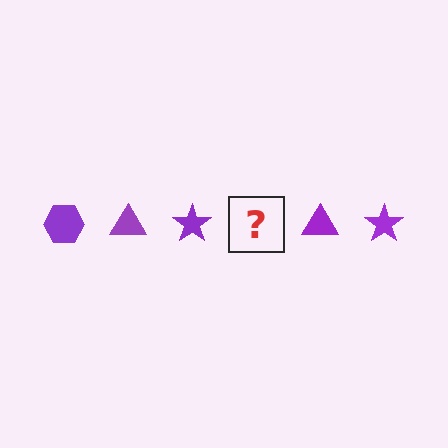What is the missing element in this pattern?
The missing element is a purple hexagon.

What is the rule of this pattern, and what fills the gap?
The rule is that the pattern cycles through hexagon, triangle, star shapes in purple. The gap should be filled with a purple hexagon.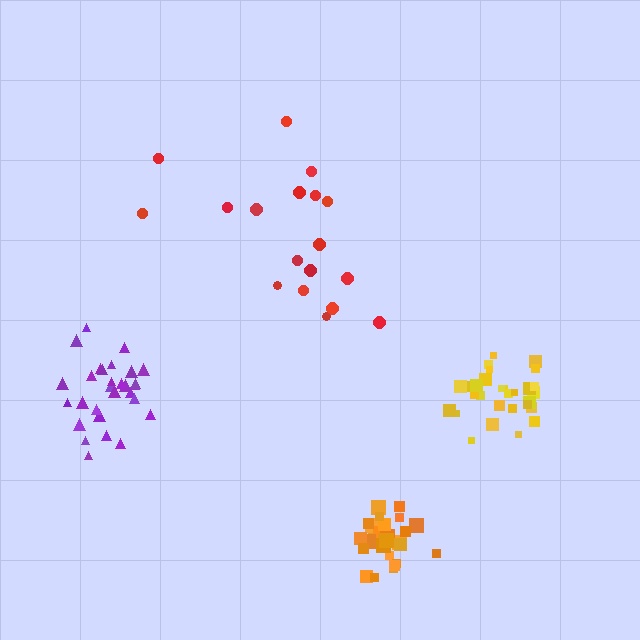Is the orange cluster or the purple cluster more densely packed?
Orange.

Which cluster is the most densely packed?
Orange.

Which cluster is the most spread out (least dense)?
Red.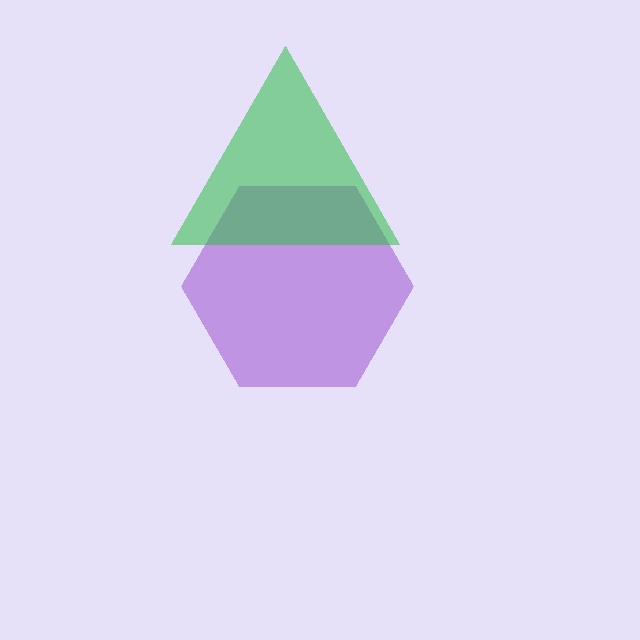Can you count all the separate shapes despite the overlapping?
Yes, there are 2 separate shapes.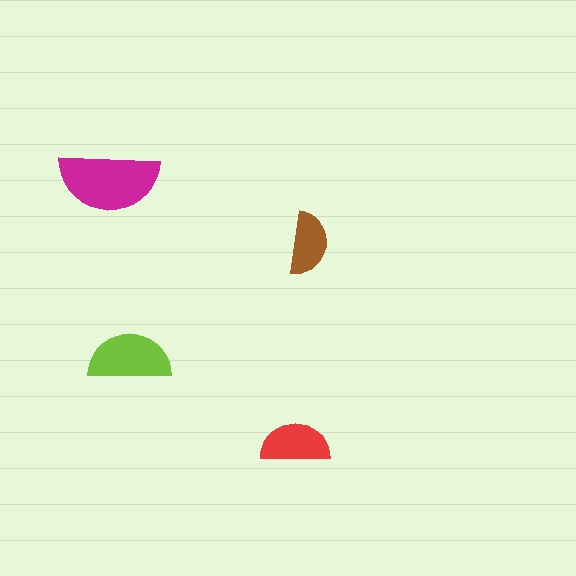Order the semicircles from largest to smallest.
the magenta one, the lime one, the red one, the brown one.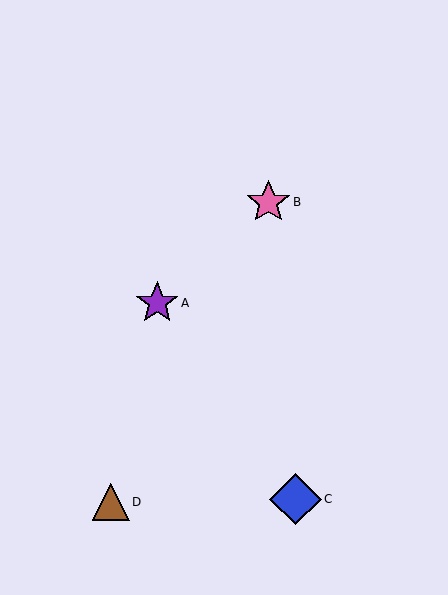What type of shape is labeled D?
Shape D is a brown triangle.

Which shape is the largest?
The blue diamond (labeled C) is the largest.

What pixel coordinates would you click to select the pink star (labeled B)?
Click at (268, 202) to select the pink star B.